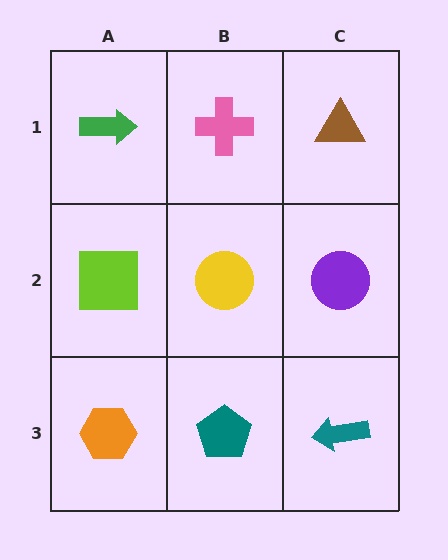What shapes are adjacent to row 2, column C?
A brown triangle (row 1, column C), a teal arrow (row 3, column C), a yellow circle (row 2, column B).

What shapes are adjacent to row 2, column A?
A green arrow (row 1, column A), an orange hexagon (row 3, column A), a yellow circle (row 2, column B).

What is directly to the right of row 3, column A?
A teal pentagon.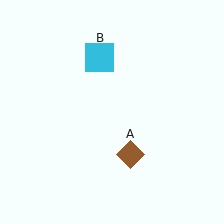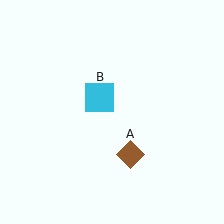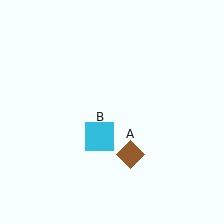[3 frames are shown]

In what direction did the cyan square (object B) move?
The cyan square (object B) moved down.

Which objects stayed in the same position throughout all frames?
Brown diamond (object A) remained stationary.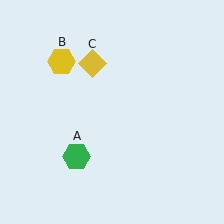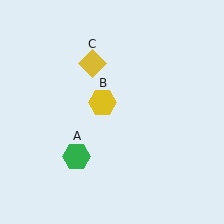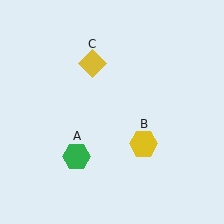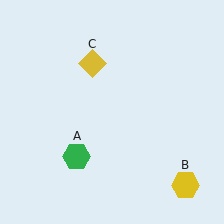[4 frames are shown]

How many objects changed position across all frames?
1 object changed position: yellow hexagon (object B).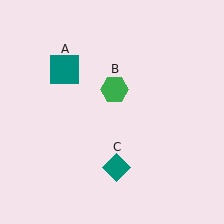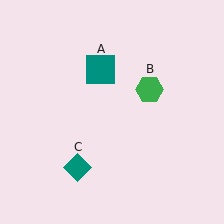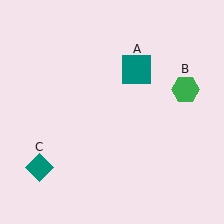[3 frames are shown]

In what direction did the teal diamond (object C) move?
The teal diamond (object C) moved left.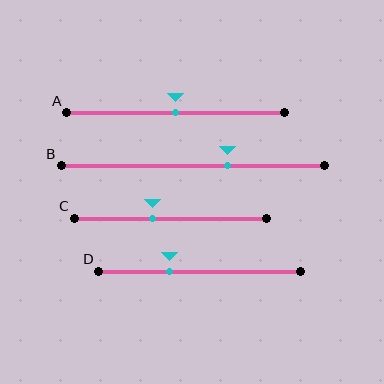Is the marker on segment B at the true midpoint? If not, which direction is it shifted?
No, the marker on segment B is shifted to the right by about 13% of the segment length.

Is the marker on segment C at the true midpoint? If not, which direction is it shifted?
No, the marker on segment C is shifted to the left by about 9% of the segment length.